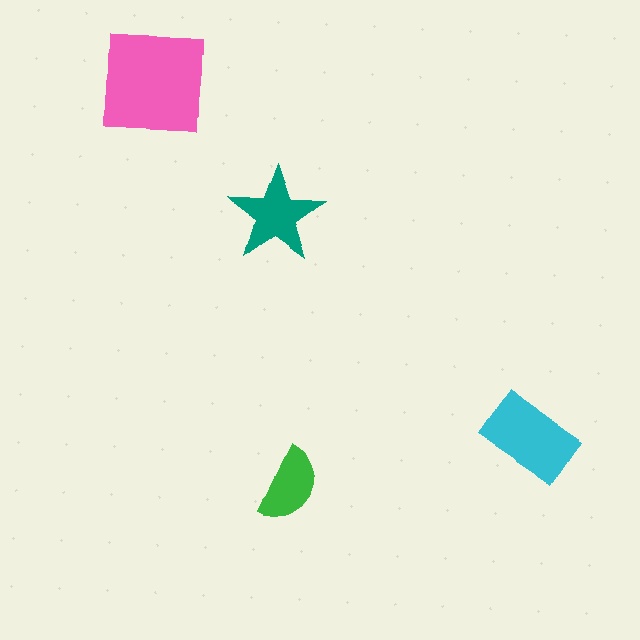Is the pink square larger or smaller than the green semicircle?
Larger.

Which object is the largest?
The pink square.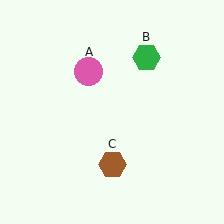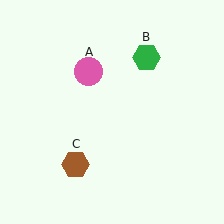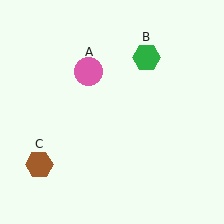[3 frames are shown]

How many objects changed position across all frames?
1 object changed position: brown hexagon (object C).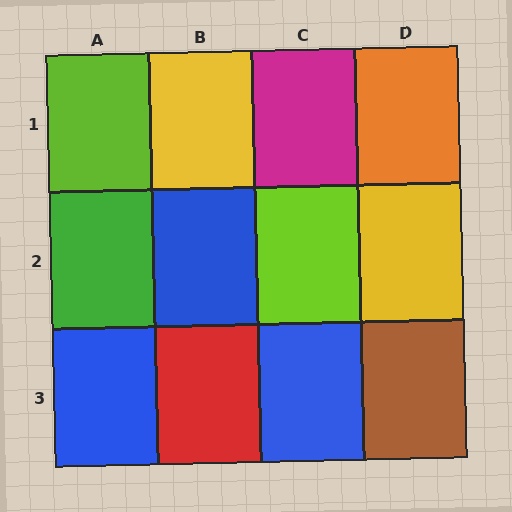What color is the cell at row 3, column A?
Blue.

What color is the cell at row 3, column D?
Brown.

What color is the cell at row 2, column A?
Green.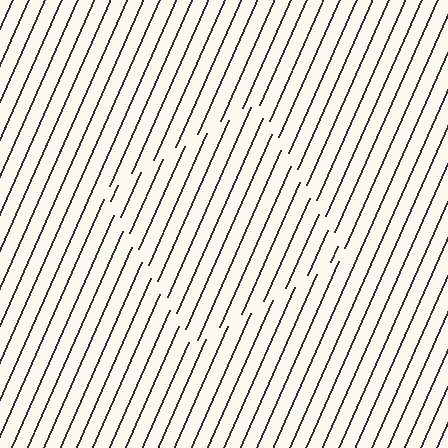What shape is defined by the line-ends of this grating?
An illusory square. The interior of the shape contains the same grating, shifted by half a period — the contour is defined by the phase discontinuity where line-ends from the inner and outer gratings abut.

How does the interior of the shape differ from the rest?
The interior of the shape contains the same grating, shifted by half a period — the contour is defined by the phase discontinuity where line-ends from the inner and outer gratings abut.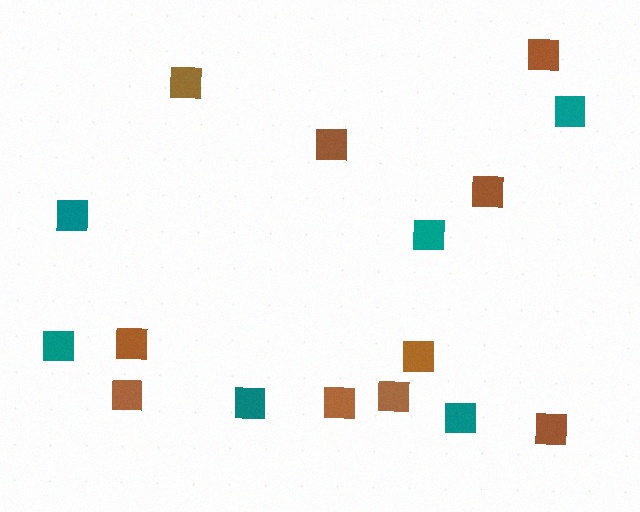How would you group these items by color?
There are 2 groups: one group of brown squares (10) and one group of teal squares (6).